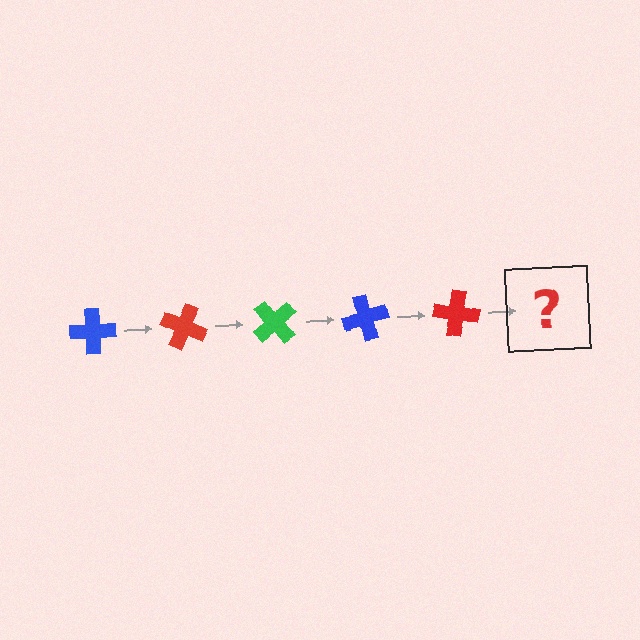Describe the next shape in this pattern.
It should be a green cross, rotated 125 degrees from the start.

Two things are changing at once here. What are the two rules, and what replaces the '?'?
The two rules are that it rotates 25 degrees each step and the color cycles through blue, red, and green. The '?' should be a green cross, rotated 125 degrees from the start.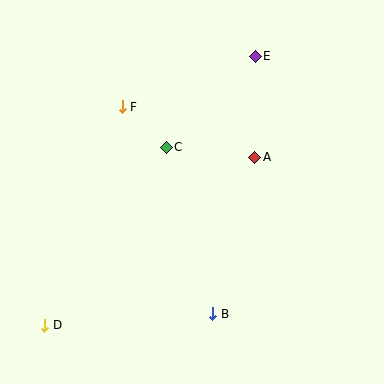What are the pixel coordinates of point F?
Point F is at (122, 107).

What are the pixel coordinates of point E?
Point E is at (255, 56).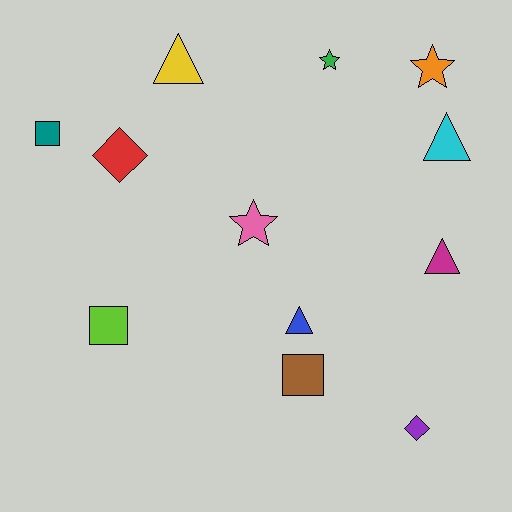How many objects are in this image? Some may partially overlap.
There are 12 objects.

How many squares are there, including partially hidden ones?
There are 3 squares.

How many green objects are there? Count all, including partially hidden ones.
There is 1 green object.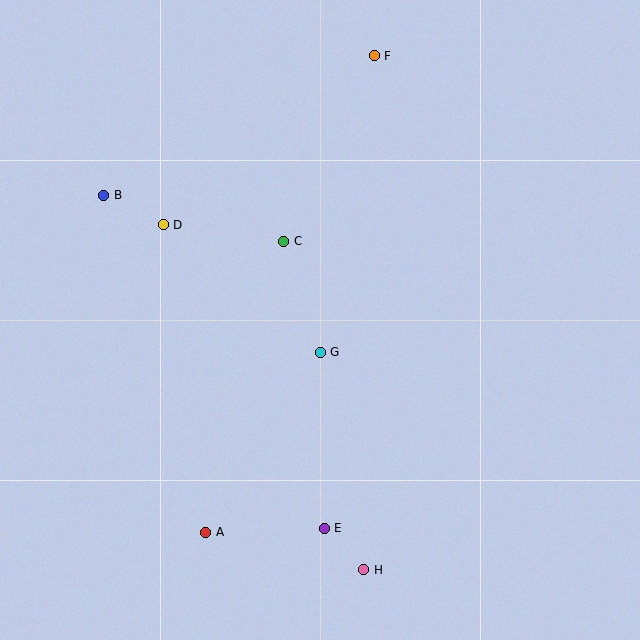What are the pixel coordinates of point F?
Point F is at (374, 56).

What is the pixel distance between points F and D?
The distance between F and D is 270 pixels.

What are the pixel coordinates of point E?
Point E is at (324, 528).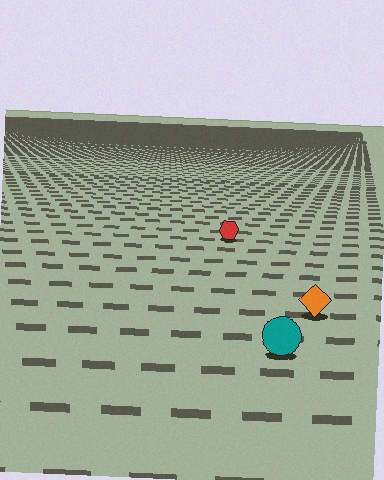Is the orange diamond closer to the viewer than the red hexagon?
Yes. The orange diamond is closer — you can tell from the texture gradient: the ground texture is coarser near it.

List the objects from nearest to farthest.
From nearest to farthest: the teal circle, the orange diamond, the red hexagon.